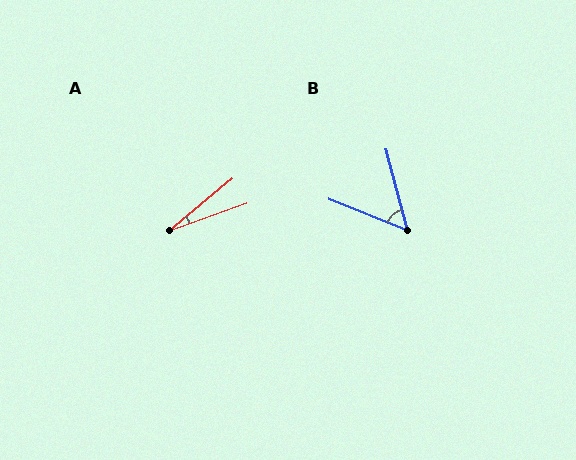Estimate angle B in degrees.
Approximately 53 degrees.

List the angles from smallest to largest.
A (20°), B (53°).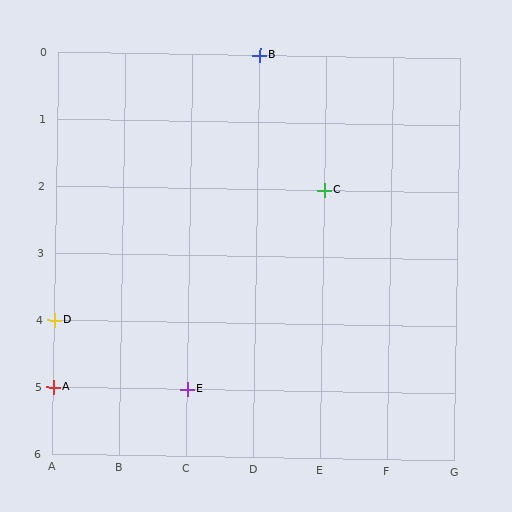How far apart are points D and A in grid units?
Points D and A are 1 row apart.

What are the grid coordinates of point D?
Point D is at grid coordinates (A, 4).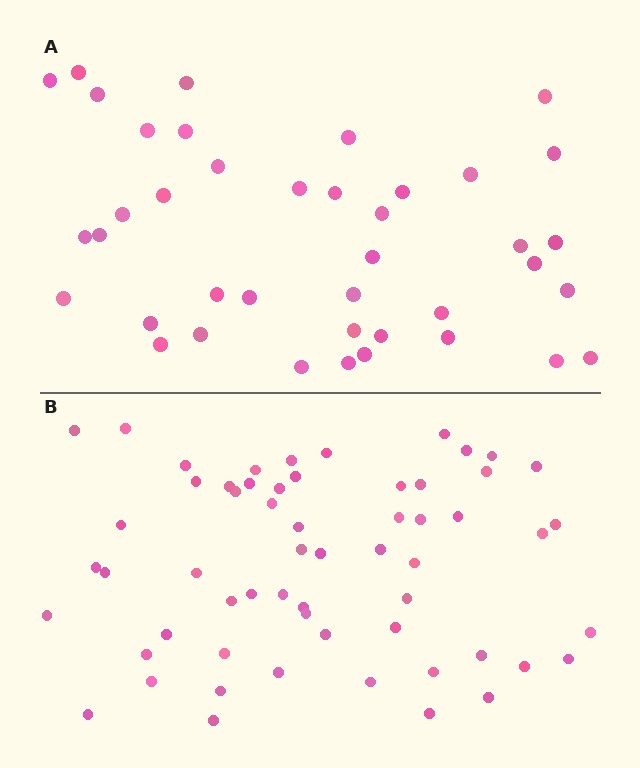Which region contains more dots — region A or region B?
Region B (the bottom region) has more dots.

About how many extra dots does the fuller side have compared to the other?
Region B has approximately 20 more dots than region A.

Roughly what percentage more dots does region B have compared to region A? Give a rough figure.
About 50% more.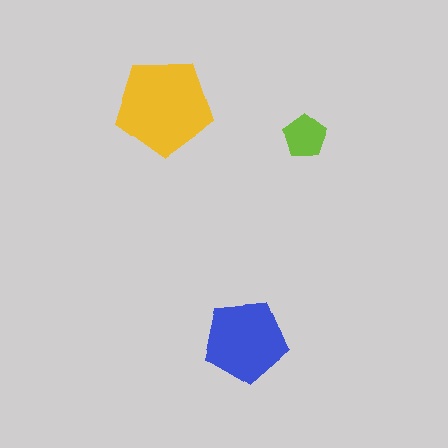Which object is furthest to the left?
The yellow pentagon is leftmost.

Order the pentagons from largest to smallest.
the yellow one, the blue one, the lime one.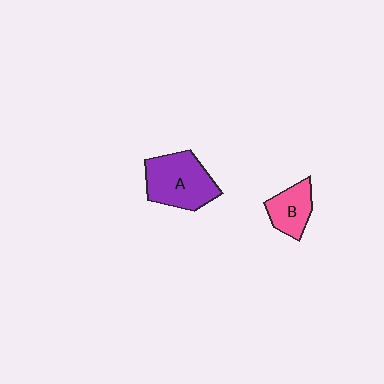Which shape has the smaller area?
Shape B (pink).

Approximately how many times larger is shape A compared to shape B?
Approximately 1.7 times.